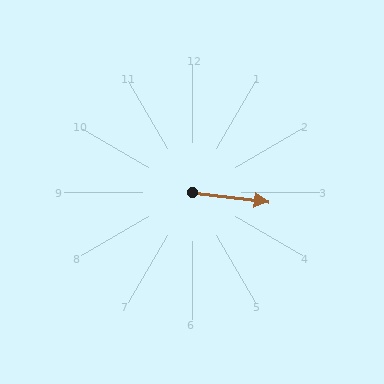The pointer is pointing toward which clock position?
Roughly 3 o'clock.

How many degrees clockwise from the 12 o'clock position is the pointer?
Approximately 97 degrees.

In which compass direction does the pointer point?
East.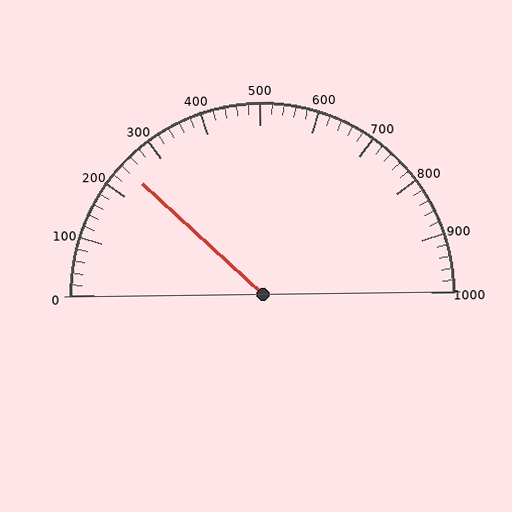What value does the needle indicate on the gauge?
The needle indicates approximately 240.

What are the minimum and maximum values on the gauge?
The gauge ranges from 0 to 1000.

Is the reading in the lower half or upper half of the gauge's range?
The reading is in the lower half of the range (0 to 1000).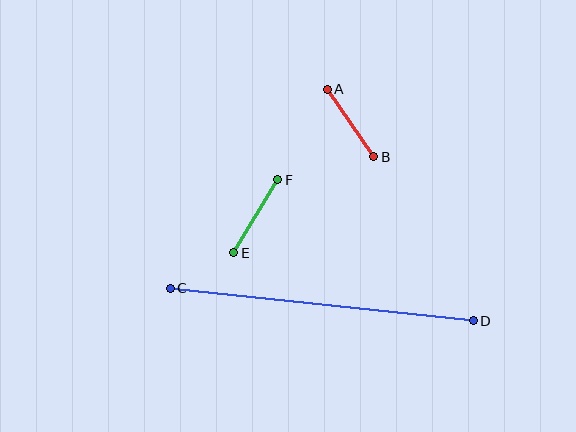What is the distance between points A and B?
The distance is approximately 82 pixels.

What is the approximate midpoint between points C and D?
The midpoint is at approximately (322, 304) pixels.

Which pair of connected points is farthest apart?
Points C and D are farthest apart.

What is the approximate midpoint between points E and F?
The midpoint is at approximately (256, 216) pixels.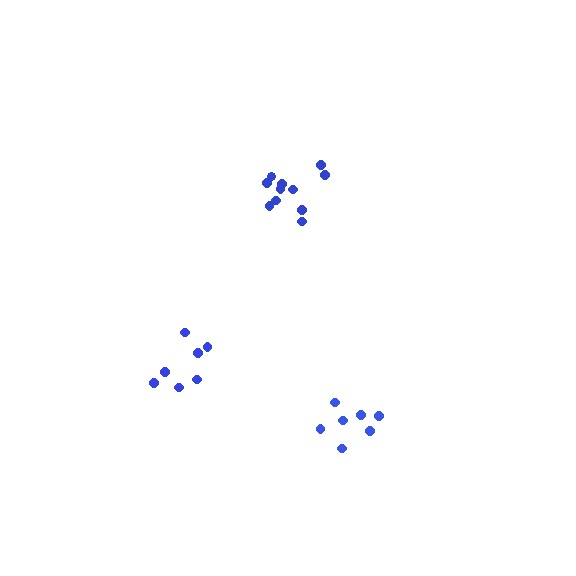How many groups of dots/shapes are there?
There are 3 groups.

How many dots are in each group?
Group 1: 11 dots, Group 2: 7 dots, Group 3: 7 dots (25 total).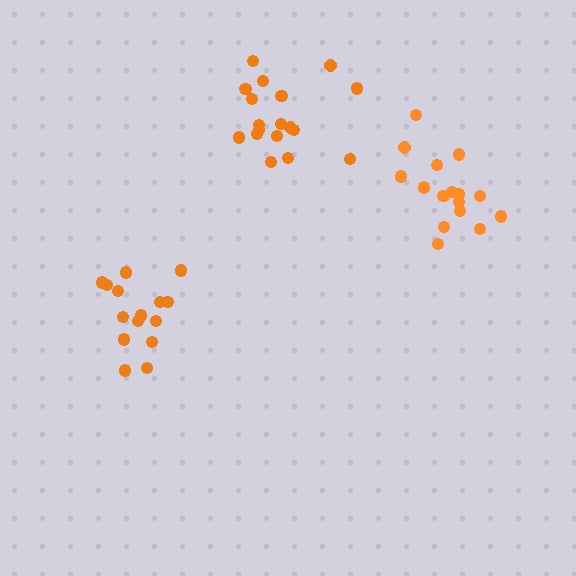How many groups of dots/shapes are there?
There are 3 groups.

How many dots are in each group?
Group 1: 15 dots, Group 2: 16 dots, Group 3: 18 dots (49 total).